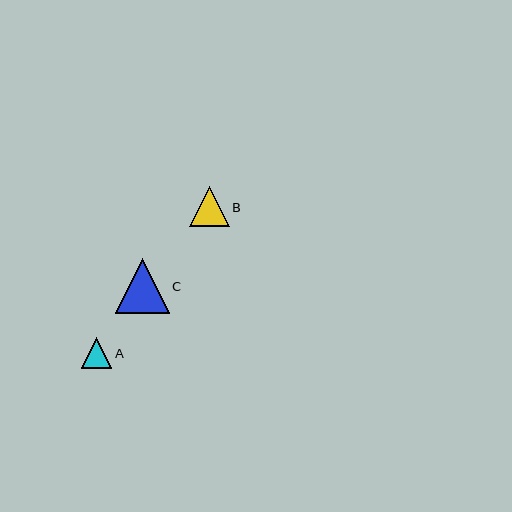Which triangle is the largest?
Triangle C is the largest with a size of approximately 54 pixels.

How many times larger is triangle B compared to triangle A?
Triangle B is approximately 1.3 times the size of triangle A.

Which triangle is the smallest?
Triangle A is the smallest with a size of approximately 31 pixels.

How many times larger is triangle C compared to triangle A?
Triangle C is approximately 1.8 times the size of triangle A.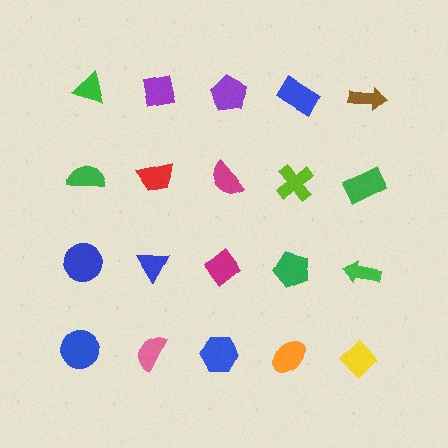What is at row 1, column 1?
A green triangle.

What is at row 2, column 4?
A lime cross.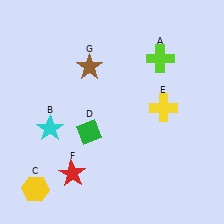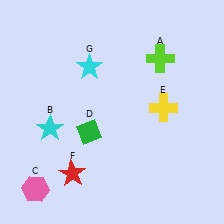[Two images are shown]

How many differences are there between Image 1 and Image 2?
There are 2 differences between the two images.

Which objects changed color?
C changed from yellow to pink. G changed from brown to cyan.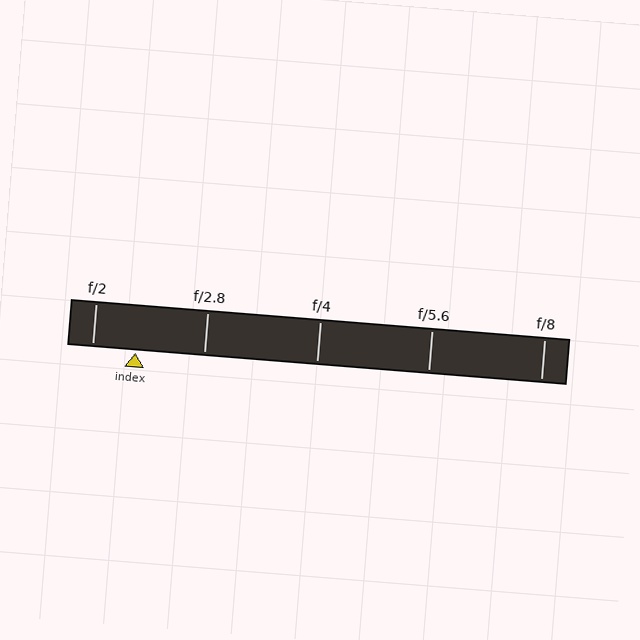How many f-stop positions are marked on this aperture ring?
There are 5 f-stop positions marked.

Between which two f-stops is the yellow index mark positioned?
The index mark is between f/2 and f/2.8.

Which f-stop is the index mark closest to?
The index mark is closest to f/2.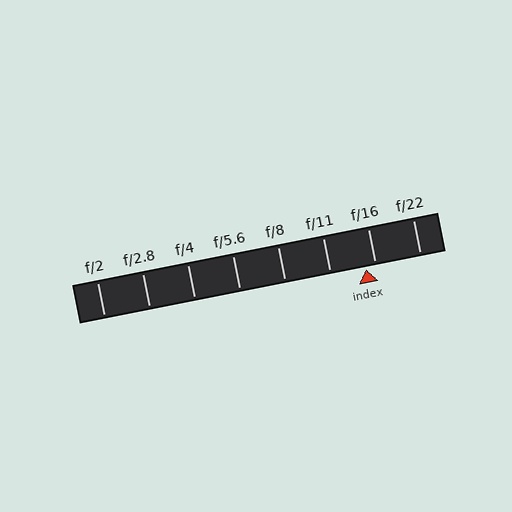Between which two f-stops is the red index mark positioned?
The index mark is between f/11 and f/16.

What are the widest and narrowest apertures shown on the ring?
The widest aperture shown is f/2 and the narrowest is f/22.